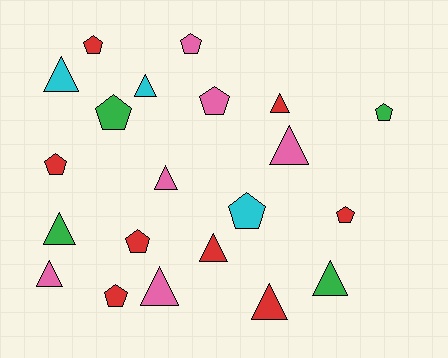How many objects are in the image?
There are 21 objects.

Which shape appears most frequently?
Triangle, with 11 objects.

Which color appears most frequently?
Red, with 8 objects.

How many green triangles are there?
There are 2 green triangles.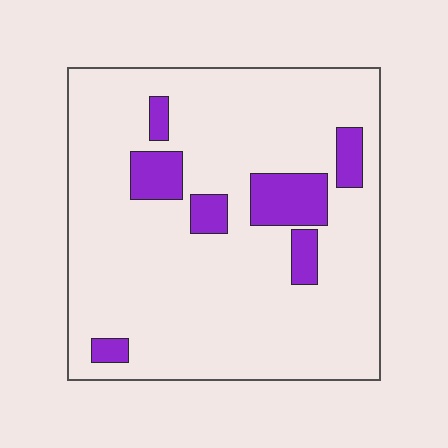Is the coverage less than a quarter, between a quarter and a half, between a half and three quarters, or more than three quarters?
Less than a quarter.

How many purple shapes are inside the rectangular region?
7.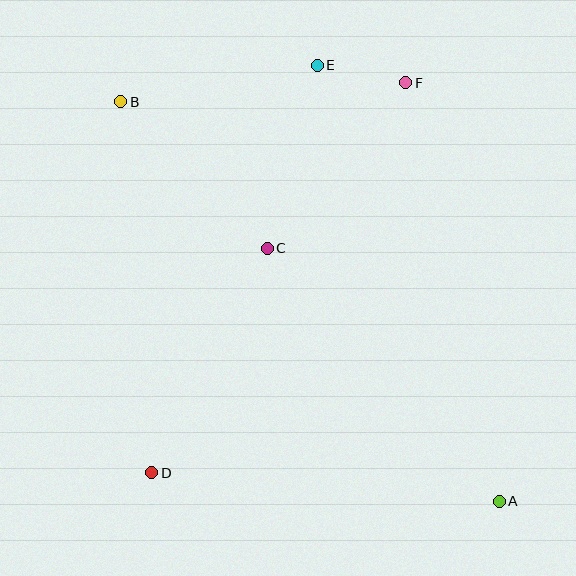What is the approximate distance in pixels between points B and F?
The distance between B and F is approximately 286 pixels.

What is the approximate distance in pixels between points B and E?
The distance between B and E is approximately 200 pixels.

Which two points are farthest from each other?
Points A and B are farthest from each other.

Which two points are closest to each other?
Points E and F are closest to each other.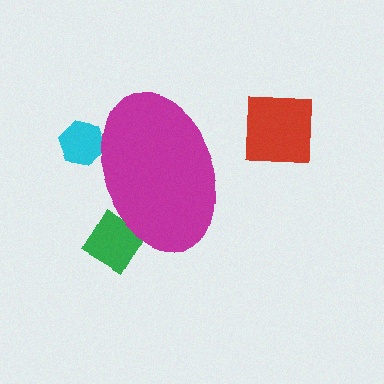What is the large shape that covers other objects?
A magenta ellipse.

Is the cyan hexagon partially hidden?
Yes, the cyan hexagon is partially hidden behind the magenta ellipse.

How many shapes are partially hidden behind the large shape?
2 shapes are partially hidden.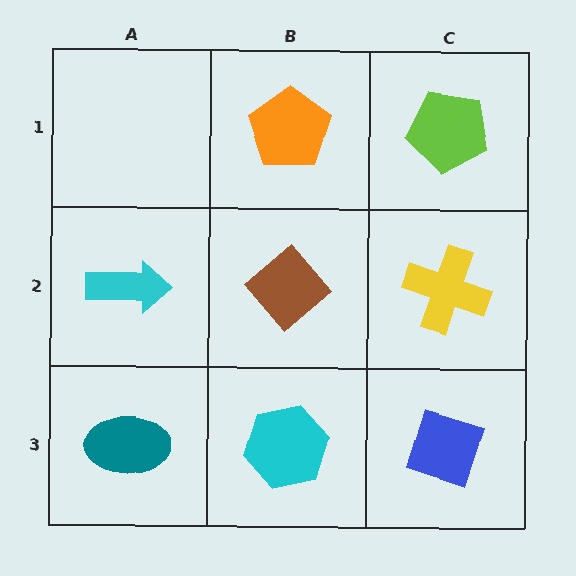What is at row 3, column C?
A blue diamond.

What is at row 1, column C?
A lime pentagon.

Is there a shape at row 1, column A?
No, that cell is empty.